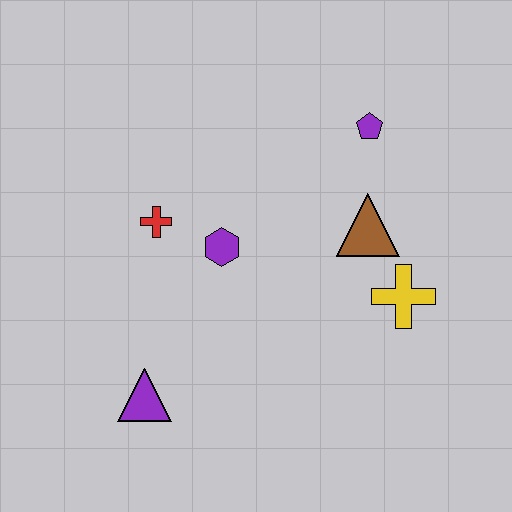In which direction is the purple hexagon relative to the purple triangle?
The purple hexagon is above the purple triangle.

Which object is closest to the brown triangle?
The yellow cross is closest to the brown triangle.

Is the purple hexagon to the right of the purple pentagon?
No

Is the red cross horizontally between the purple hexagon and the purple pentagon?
No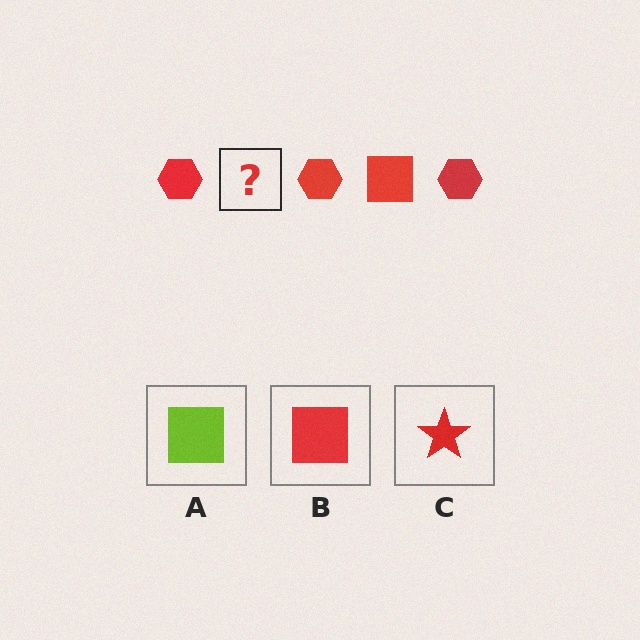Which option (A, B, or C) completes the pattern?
B.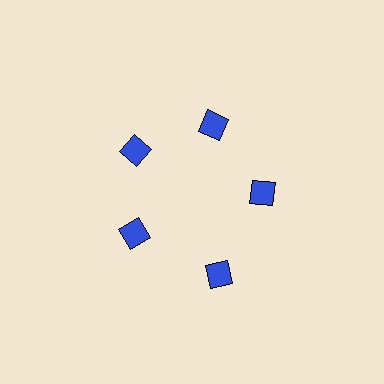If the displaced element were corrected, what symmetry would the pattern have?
It would have 5-fold rotational symmetry — the pattern would map onto itself every 72 degrees.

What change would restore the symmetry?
The symmetry would be restored by moving it inward, back onto the ring so that all 5 squares sit at equal angles and equal distance from the center.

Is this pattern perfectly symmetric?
No. The 5 blue squares are arranged in a ring, but one element near the 5 o'clock position is pushed outward from the center, breaking the 5-fold rotational symmetry.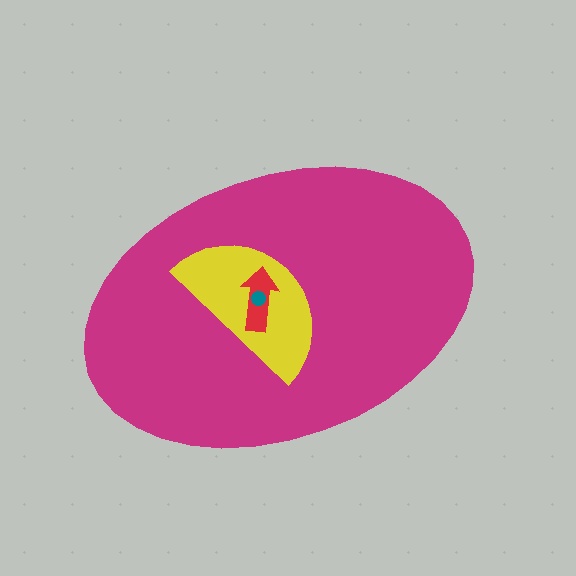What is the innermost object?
The teal circle.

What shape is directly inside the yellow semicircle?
The red arrow.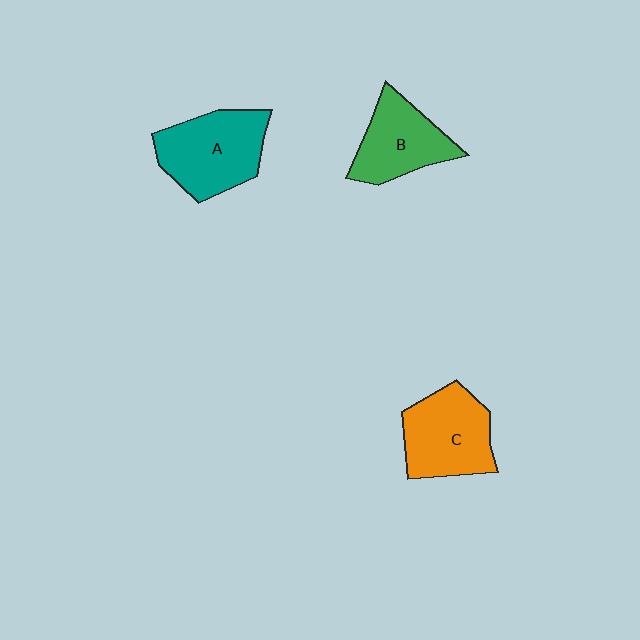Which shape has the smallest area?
Shape B (green).